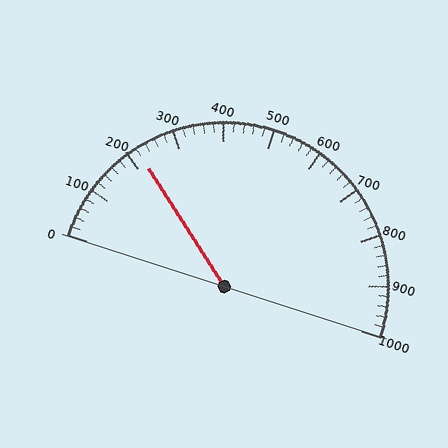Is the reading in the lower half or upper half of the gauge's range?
The reading is in the lower half of the range (0 to 1000).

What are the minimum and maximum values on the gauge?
The gauge ranges from 0 to 1000.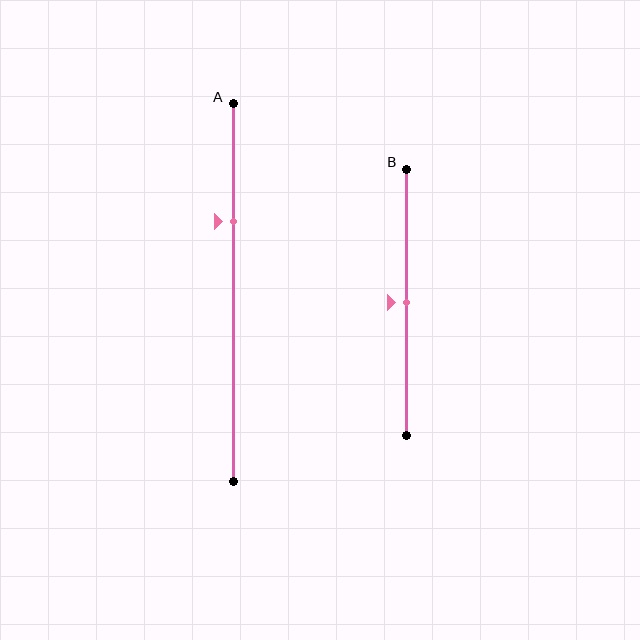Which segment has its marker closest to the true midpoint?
Segment B has its marker closest to the true midpoint.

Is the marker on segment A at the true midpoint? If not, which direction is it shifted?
No, the marker on segment A is shifted upward by about 19% of the segment length.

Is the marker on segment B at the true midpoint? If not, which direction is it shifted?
Yes, the marker on segment B is at the true midpoint.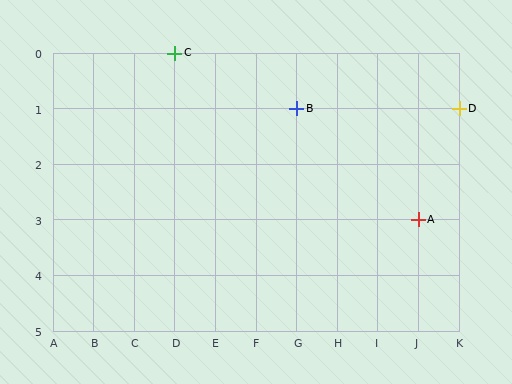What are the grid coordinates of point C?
Point C is at grid coordinates (D, 0).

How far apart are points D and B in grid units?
Points D and B are 4 columns apart.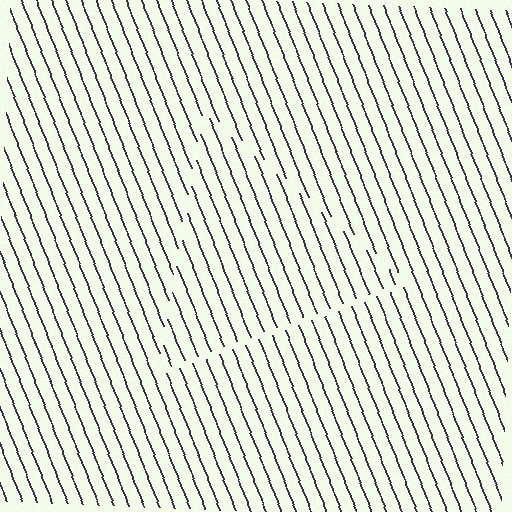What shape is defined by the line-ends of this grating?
An illusory triangle. The interior of the shape contains the same grating, shifted by half a period — the contour is defined by the phase discontinuity where line-ends from the inner and outer gratings abut.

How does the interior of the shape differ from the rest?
The interior of the shape contains the same grating, shifted by half a period — the contour is defined by the phase discontinuity where line-ends from the inner and outer gratings abut.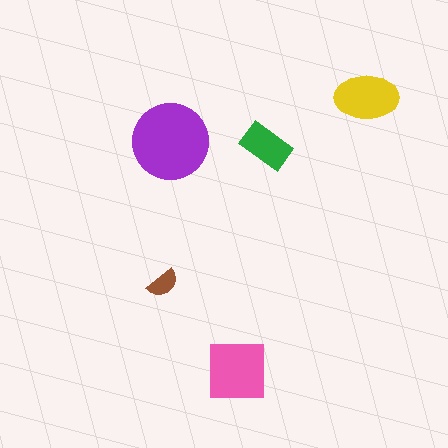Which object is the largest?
The purple circle.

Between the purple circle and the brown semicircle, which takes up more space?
The purple circle.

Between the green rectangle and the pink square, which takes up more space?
The pink square.